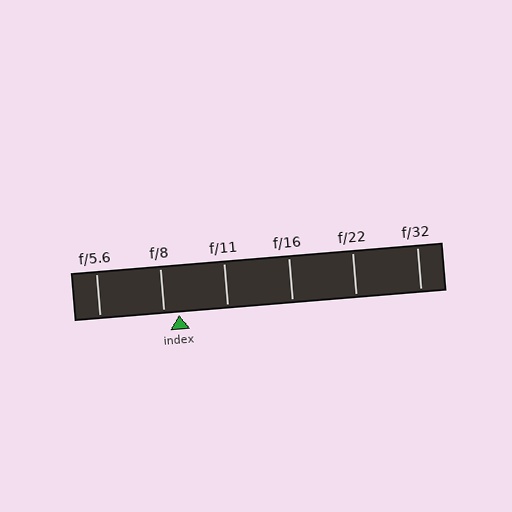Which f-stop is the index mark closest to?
The index mark is closest to f/8.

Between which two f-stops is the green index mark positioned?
The index mark is between f/8 and f/11.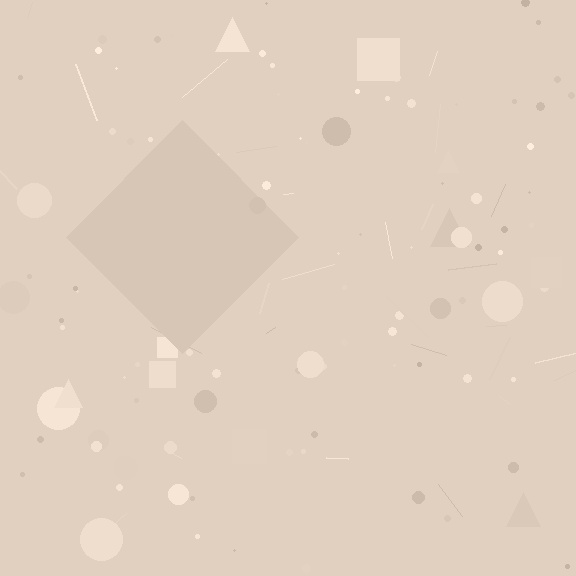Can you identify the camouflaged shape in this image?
The camouflaged shape is a diamond.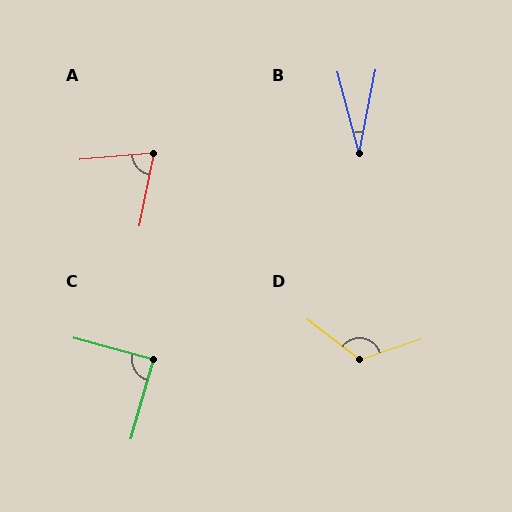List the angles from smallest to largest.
B (26°), A (74°), C (90°), D (124°).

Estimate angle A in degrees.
Approximately 74 degrees.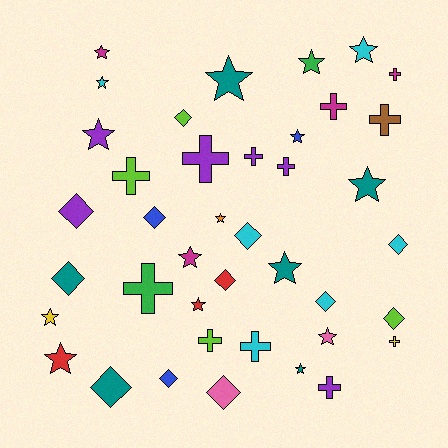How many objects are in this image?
There are 40 objects.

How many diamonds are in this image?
There are 12 diamonds.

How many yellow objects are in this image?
There are 2 yellow objects.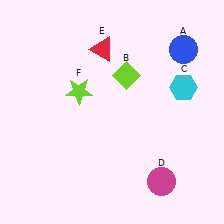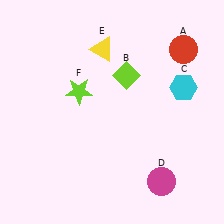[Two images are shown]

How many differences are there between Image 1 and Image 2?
There are 2 differences between the two images.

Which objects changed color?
A changed from blue to red. E changed from red to yellow.